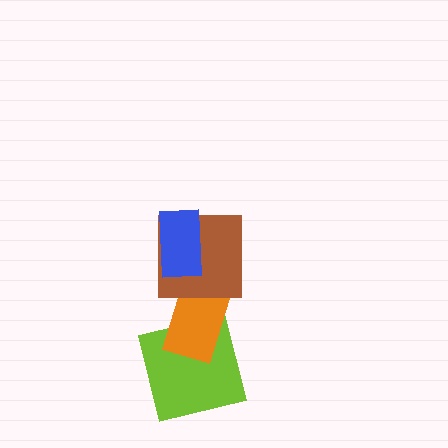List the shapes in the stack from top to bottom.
From top to bottom: the blue rectangle, the brown square, the orange rectangle, the lime square.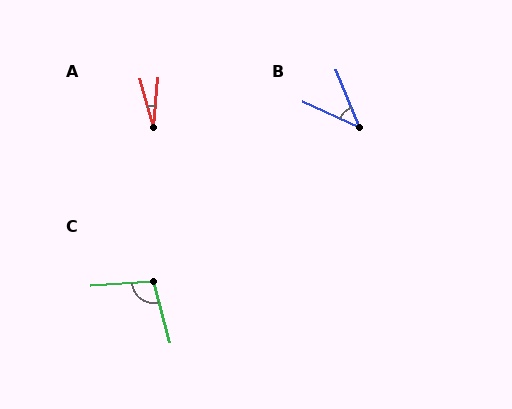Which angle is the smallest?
A, at approximately 21 degrees.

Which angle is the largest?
C, at approximately 102 degrees.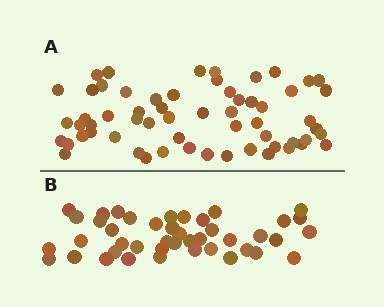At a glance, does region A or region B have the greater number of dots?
Region A (the top region) has more dots.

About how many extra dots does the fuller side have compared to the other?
Region A has approximately 15 more dots than region B.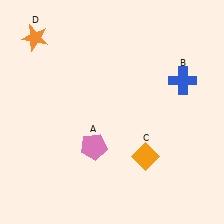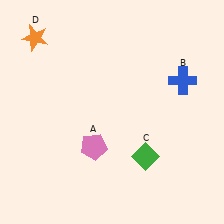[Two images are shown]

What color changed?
The diamond (C) changed from orange in Image 1 to green in Image 2.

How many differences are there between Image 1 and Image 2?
There is 1 difference between the two images.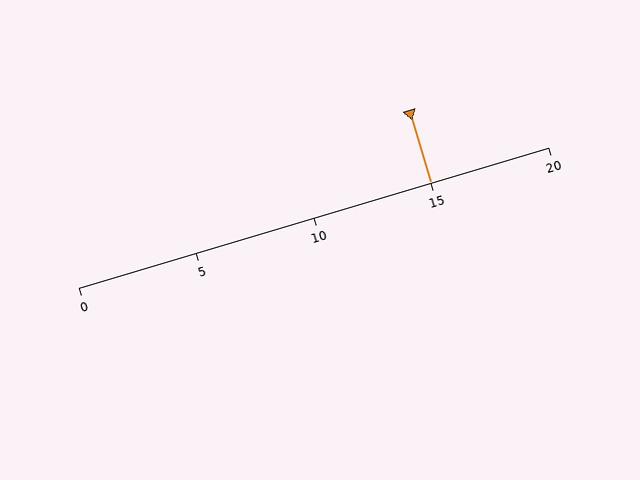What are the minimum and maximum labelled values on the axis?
The axis runs from 0 to 20.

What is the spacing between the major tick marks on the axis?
The major ticks are spaced 5 apart.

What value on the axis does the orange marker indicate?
The marker indicates approximately 15.